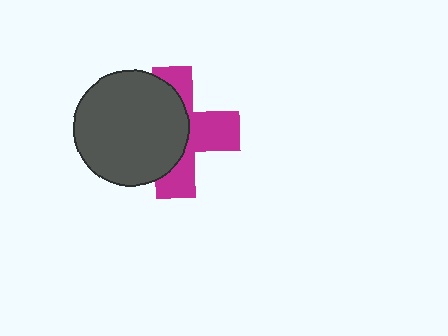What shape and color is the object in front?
The object in front is a dark gray circle.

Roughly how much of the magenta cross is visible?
About half of it is visible (roughly 49%).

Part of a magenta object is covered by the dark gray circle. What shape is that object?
It is a cross.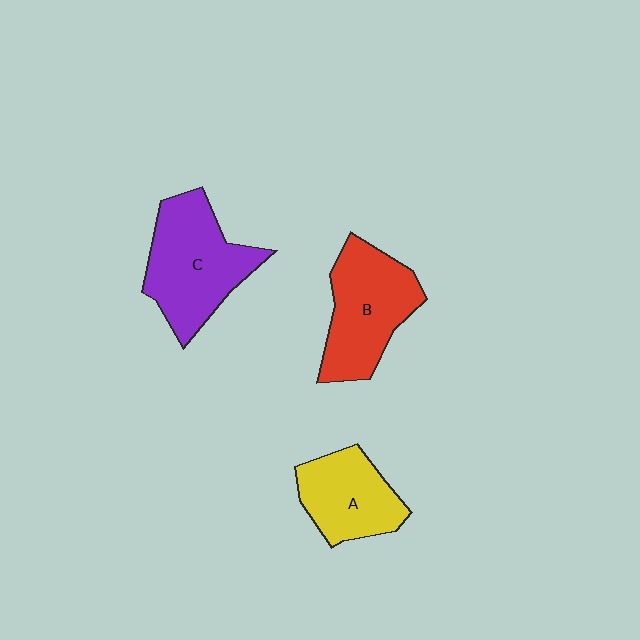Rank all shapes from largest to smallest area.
From largest to smallest: C (purple), B (red), A (yellow).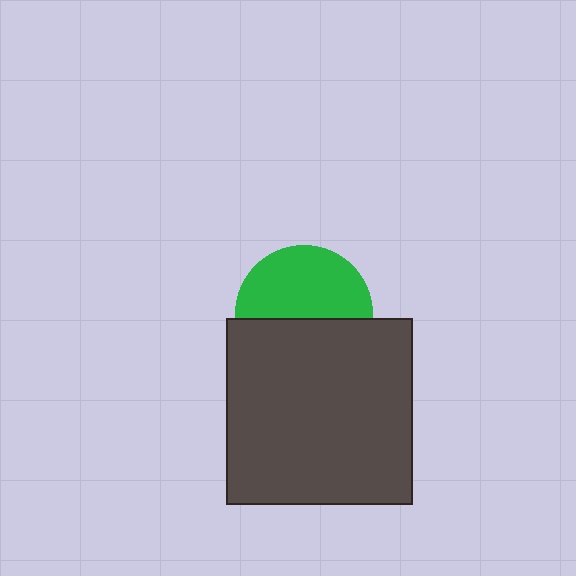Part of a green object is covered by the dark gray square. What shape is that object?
It is a circle.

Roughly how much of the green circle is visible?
About half of it is visible (roughly 53%).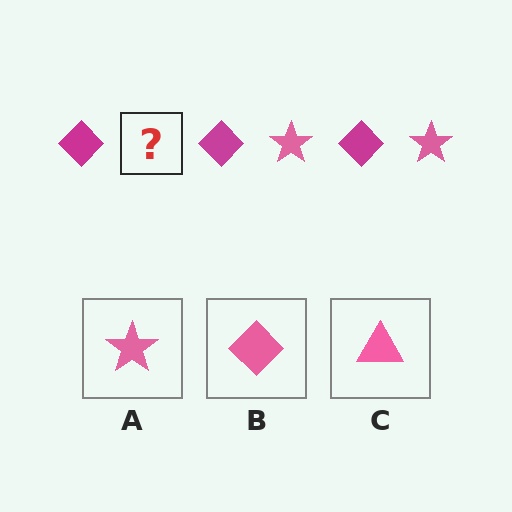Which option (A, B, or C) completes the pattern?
A.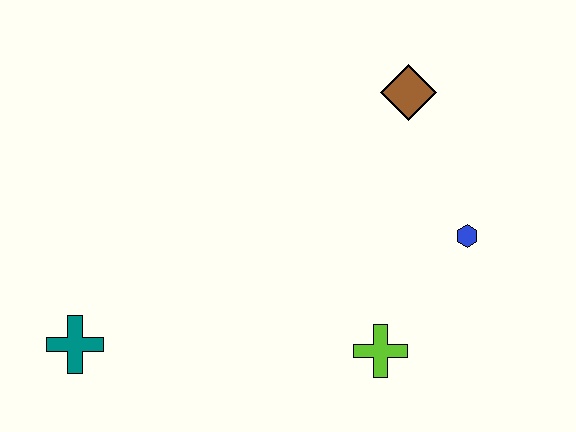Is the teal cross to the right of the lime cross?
No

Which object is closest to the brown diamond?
The blue hexagon is closest to the brown diamond.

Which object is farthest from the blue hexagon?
The teal cross is farthest from the blue hexagon.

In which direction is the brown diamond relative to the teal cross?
The brown diamond is to the right of the teal cross.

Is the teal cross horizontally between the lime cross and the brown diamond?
No